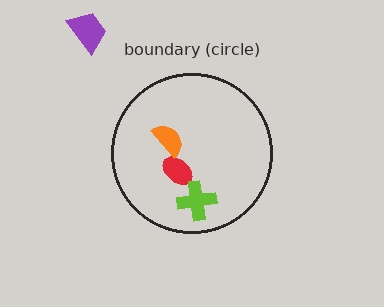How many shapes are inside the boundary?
3 inside, 1 outside.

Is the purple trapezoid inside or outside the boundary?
Outside.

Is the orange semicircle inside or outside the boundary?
Inside.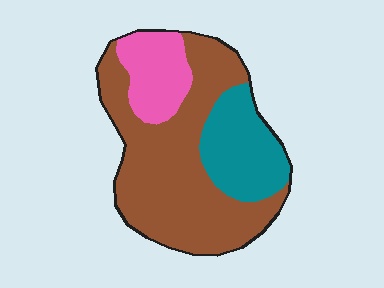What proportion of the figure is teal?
Teal takes up about one quarter (1/4) of the figure.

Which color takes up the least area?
Pink, at roughly 15%.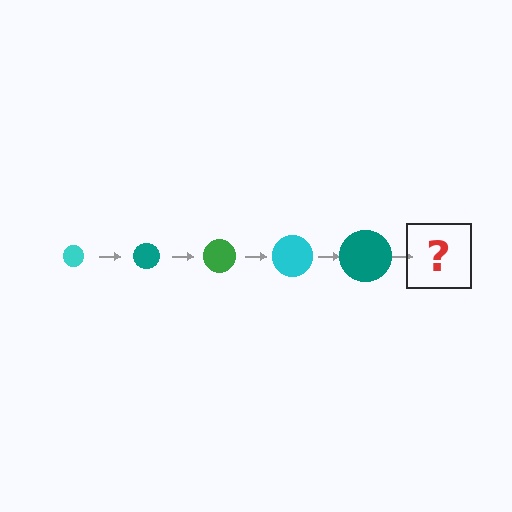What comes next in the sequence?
The next element should be a green circle, larger than the previous one.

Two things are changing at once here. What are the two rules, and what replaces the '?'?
The two rules are that the circle grows larger each step and the color cycles through cyan, teal, and green. The '?' should be a green circle, larger than the previous one.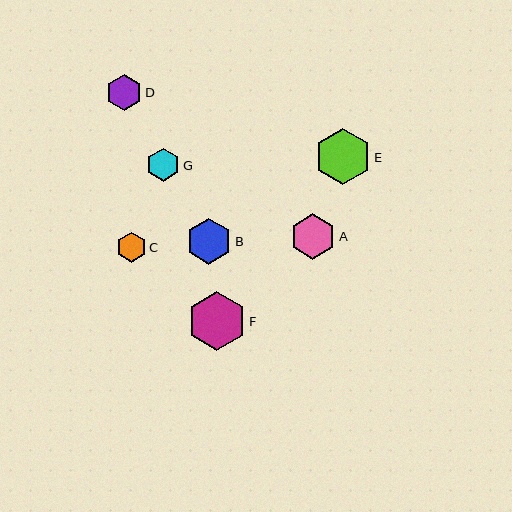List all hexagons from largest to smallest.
From largest to smallest: F, E, B, A, D, G, C.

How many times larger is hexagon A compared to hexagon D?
Hexagon A is approximately 1.3 times the size of hexagon D.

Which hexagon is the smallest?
Hexagon C is the smallest with a size of approximately 30 pixels.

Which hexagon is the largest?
Hexagon F is the largest with a size of approximately 59 pixels.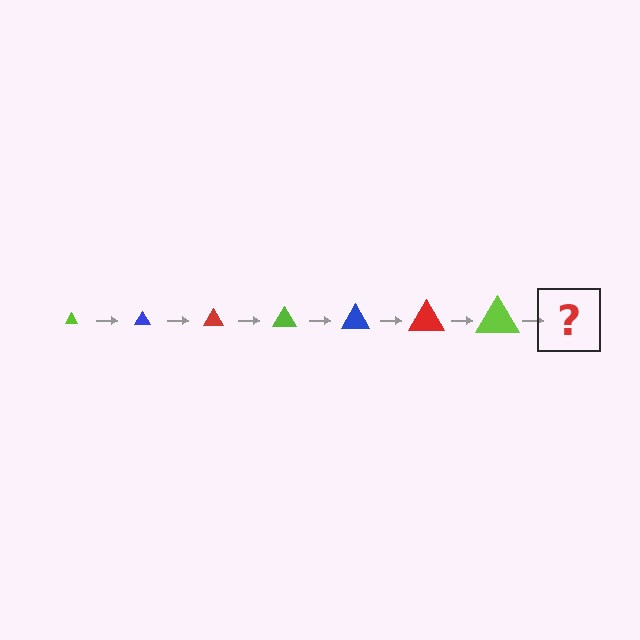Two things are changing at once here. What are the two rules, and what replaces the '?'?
The two rules are that the triangle grows larger each step and the color cycles through lime, blue, and red. The '?' should be a blue triangle, larger than the previous one.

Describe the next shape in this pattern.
It should be a blue triangle, larger than the previous one.